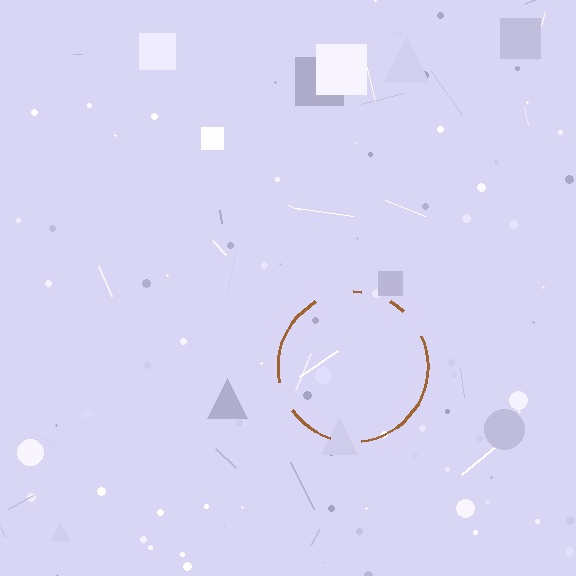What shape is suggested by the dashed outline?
The dashed outline suggests a circle.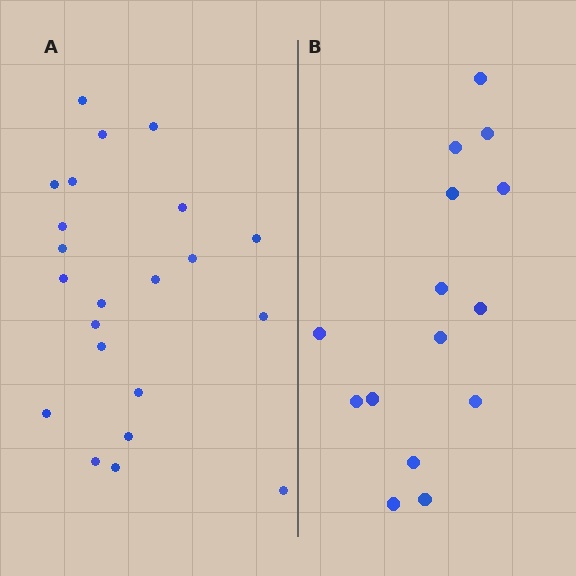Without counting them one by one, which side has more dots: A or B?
Region A (the left region) has more dots.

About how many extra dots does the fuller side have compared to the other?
Region A has roughly 8 or so more dots than region B.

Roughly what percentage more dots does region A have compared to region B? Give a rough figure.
About 45% more.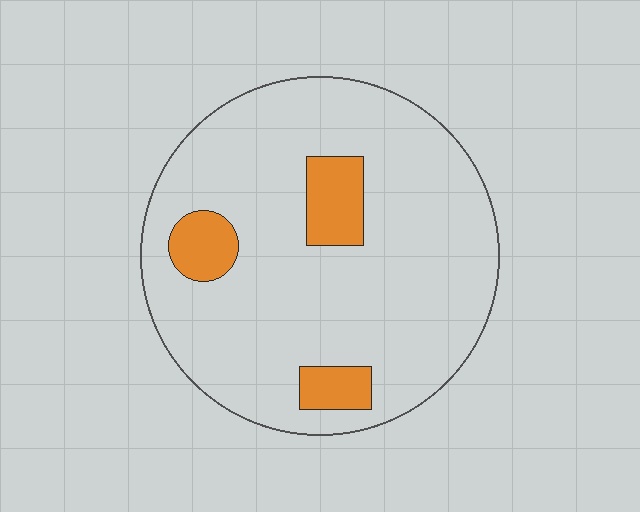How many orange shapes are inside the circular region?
3.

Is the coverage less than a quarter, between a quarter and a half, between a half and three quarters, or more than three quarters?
Less than a quarter.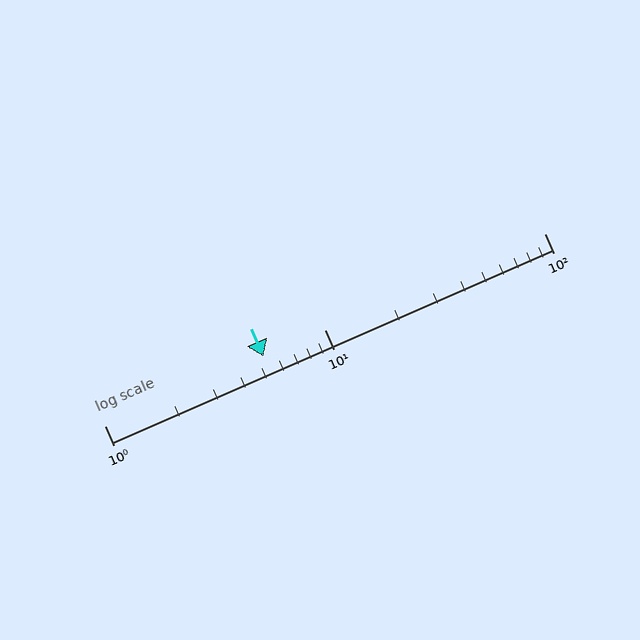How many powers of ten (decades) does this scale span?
The scale spans 2 decades, from 1 to 100.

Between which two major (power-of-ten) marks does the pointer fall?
The pointer is between 1 and 10.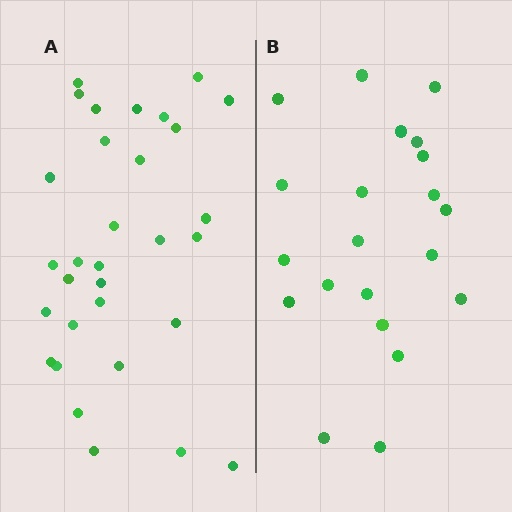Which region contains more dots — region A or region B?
Region A (the left region) has more dots.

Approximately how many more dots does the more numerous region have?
Region A has roughly 10 or so more dots than region B.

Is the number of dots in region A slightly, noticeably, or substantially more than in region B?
Region A has substantially more. The ratio is roughly 1.5 to 1.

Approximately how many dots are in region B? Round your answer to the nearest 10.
About 20 dots. (The exact count is 21, which rounds to 20.)